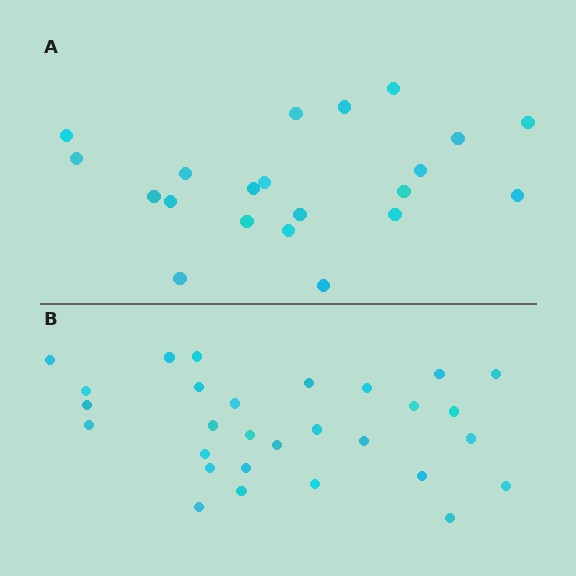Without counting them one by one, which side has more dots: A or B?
Region B (the bottom region) has more dots.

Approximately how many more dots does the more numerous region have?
Region B has roughly 8 or so more dots than region A.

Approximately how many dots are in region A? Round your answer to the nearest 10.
About 20 dots. (The exact count is 21, which rounds to 20.)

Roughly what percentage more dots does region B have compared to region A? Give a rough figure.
About 40% more.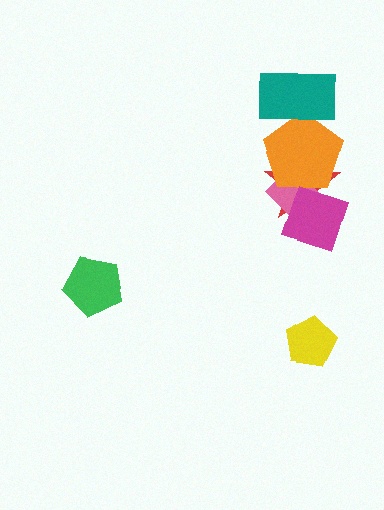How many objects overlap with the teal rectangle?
1 object overlaps with the teal rectangle.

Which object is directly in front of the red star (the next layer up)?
The pink diamond is directly in front of the red star.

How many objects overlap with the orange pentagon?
3 objects overlap with the orange pentagon.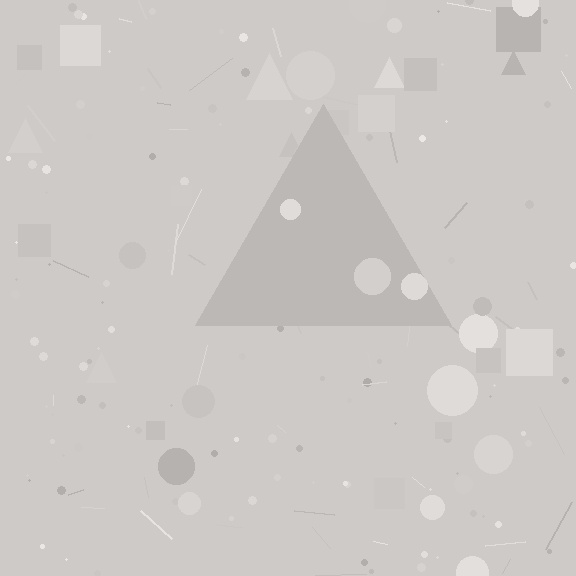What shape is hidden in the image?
A triangle is hidden in the image.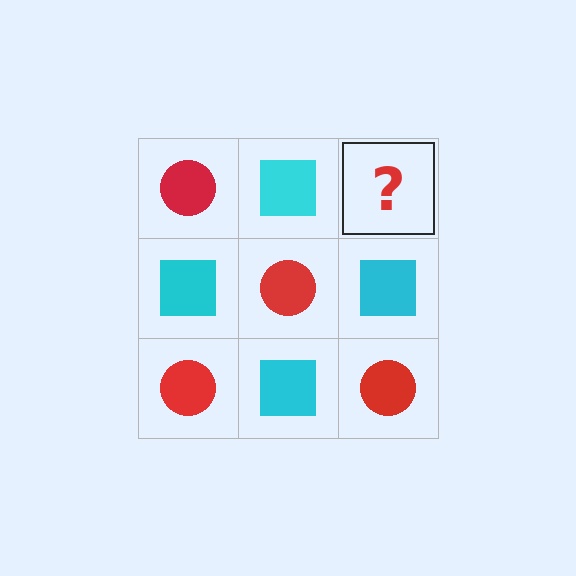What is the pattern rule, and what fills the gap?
The rule is that it alternates red circle and cyan square in a checkerboard pattern. The gap should be filled with a red circle.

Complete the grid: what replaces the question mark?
The question mark should be replaced with a red circle.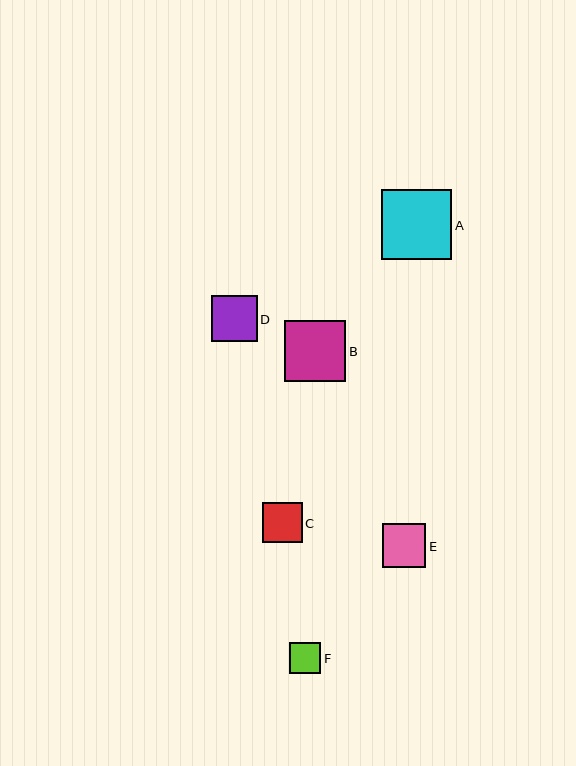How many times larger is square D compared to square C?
Square D is approximately 1.1 times the size of square C.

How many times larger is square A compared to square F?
Square A is approximately 2.3 times the size of square F.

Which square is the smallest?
Square F is the smallest with a size of approximately 31 pixels.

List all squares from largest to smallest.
From largest to smallest: A, B, D, E, C, F.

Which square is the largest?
Square A is the largest with a size of approximately 70 pixels.